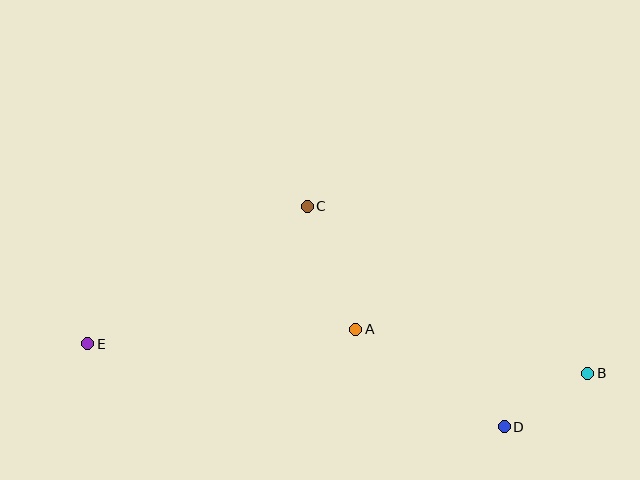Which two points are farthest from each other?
Points B and E are farthest from each other.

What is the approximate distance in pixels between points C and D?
The distance between C and D is approximately 296 pixels.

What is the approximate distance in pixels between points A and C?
The distance between A and C is approximately 132 pixels.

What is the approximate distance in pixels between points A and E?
The distance between A and E is approximately 268 pixels.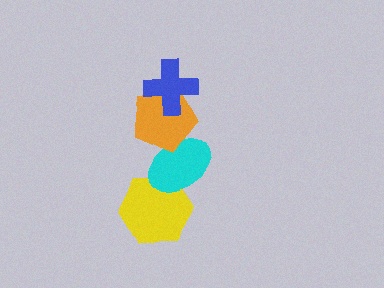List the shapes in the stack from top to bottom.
From top to bottom: the blue cross, the orange pentagon, the cyan ellipse, the yellow hexagon.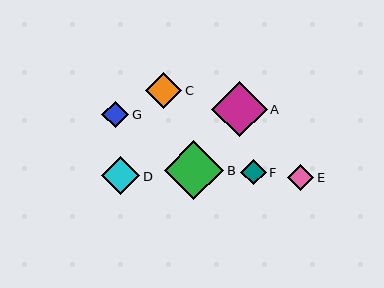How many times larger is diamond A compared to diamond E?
Diamond A is approximately 2.1 times the size of diamond E.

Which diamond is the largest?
Diamond B is the largest with a size of approximately 59 pixels.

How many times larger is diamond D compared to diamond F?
Diamond D is approximately 1.5 times the size of diamond F.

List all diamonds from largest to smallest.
From largest to smallest: B, A, D, C, G, E, F.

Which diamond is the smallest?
Diamond F is the smallest with a size of approximately 25 pixels.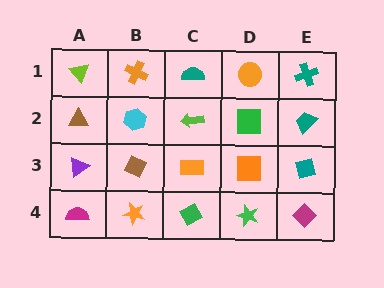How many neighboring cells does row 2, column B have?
4.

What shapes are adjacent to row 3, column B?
A cyan hexagon (row 2, column B), an orange star (row 4, column B), a purple triangle (row 3, column A), an orange rectangle (row 3, column C).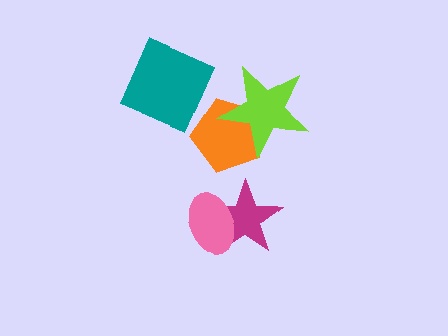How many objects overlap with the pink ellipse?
1 object overlaps with the pink ellipse.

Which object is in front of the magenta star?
The pink ellipse is in front of the magenta star.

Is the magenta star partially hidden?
Yes, it is partially covered by another shape.